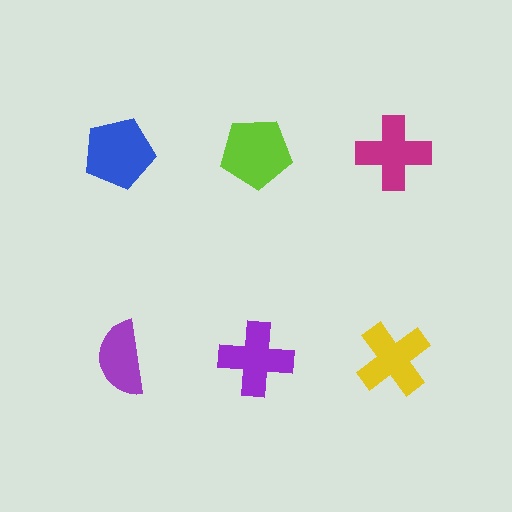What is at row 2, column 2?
A purple cross.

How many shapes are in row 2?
3 shapes.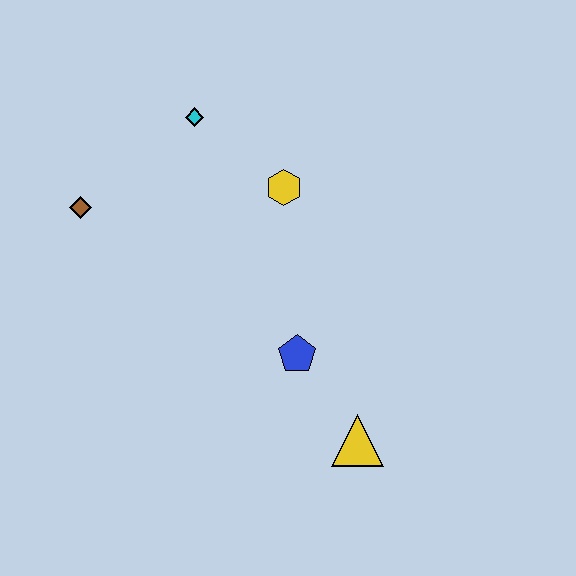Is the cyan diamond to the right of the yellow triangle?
No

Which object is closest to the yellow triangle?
The blue pentagon is closest to the yellow triangle.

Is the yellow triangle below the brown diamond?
Yes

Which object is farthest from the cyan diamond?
The yellow triangle is farthest from the cyan diamond.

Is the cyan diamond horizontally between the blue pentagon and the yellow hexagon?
No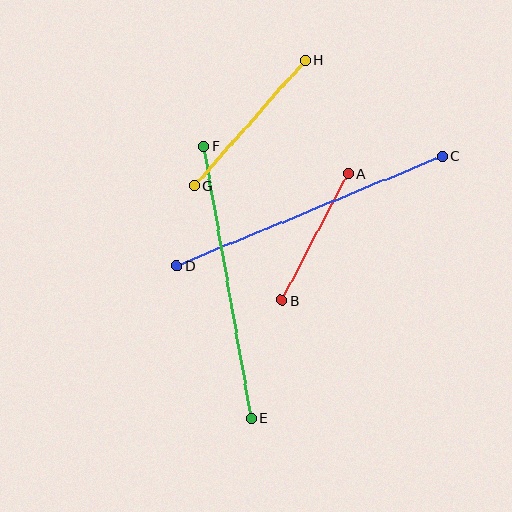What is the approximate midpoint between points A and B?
The midpoint is at approximately (315, 237) pixels.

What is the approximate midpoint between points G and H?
The midpoint is at approximately (250, 123) pixels.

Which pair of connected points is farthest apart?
Points C and D are farthest apart.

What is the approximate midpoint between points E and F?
The midpoint is at approximately (227, 282) pixels.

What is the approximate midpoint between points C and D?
The midpoint is at approximately (309, 211) pixels.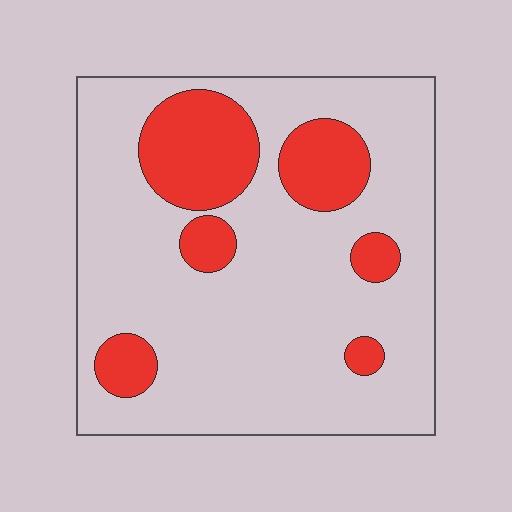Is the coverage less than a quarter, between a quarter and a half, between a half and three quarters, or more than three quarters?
Less than a quarter.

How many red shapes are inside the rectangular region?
6.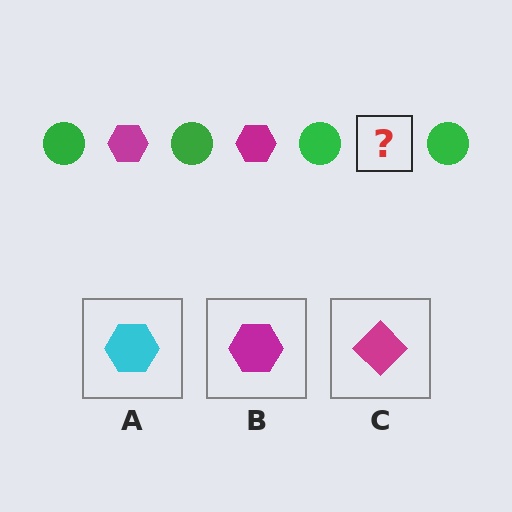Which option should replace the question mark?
Option B.